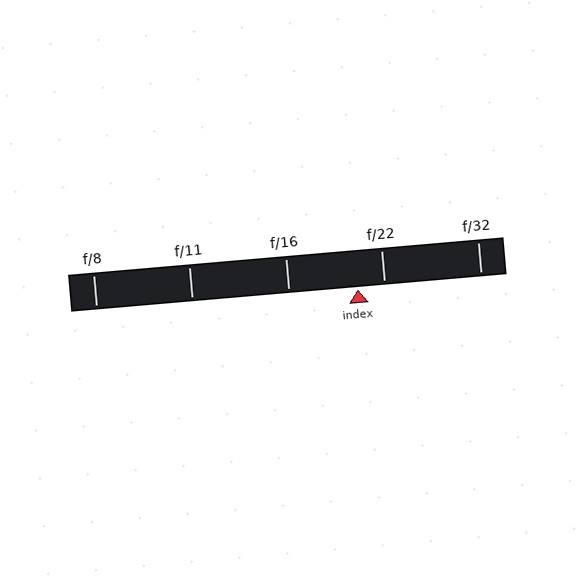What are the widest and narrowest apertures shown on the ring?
The widest aperture shown is f/8 and the narrowest is f/32.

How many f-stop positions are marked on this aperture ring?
There are 5 f-stop positions marked.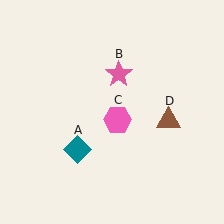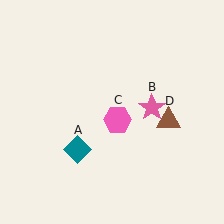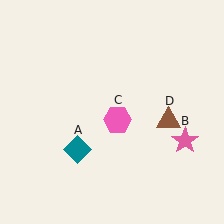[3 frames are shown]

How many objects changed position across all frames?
1 object changed position: pink star (object B).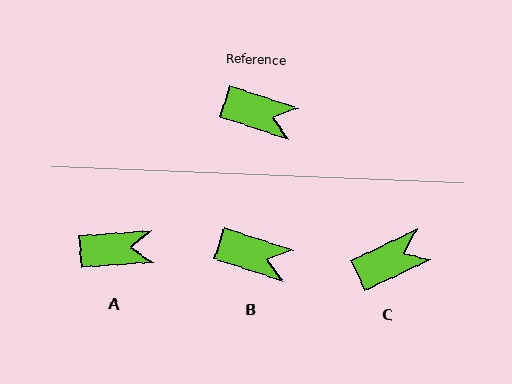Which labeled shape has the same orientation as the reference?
B.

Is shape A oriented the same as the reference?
No, it is off by about 22 degrees.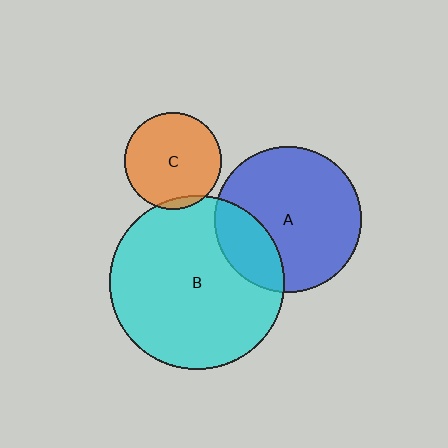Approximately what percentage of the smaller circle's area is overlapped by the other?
Approximately 5%.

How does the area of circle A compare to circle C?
Approximately 2.3 times.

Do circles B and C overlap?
Yes.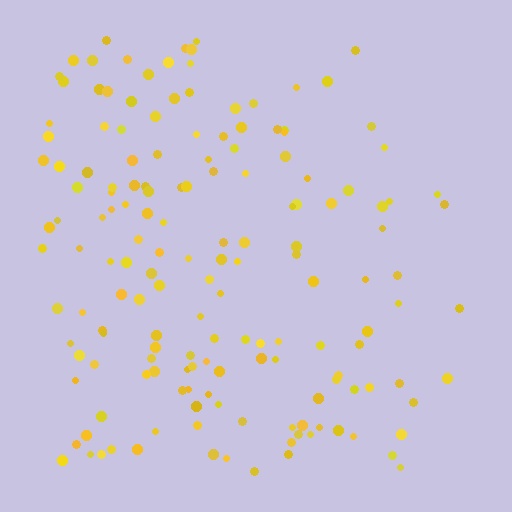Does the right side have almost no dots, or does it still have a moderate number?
Still a moderate number, just noticeably fewer than the left.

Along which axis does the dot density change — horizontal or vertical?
Horizontal.